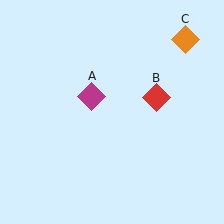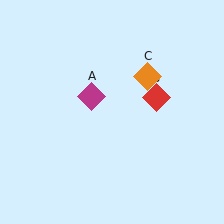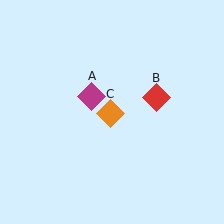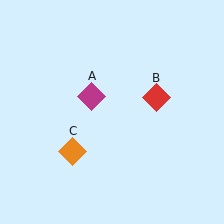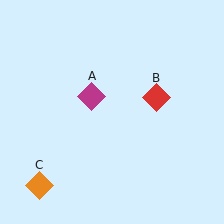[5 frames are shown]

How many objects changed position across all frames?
1 object changed position: orange diamond (object C).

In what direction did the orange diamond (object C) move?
The orange diamond (object C) moved down and to the left.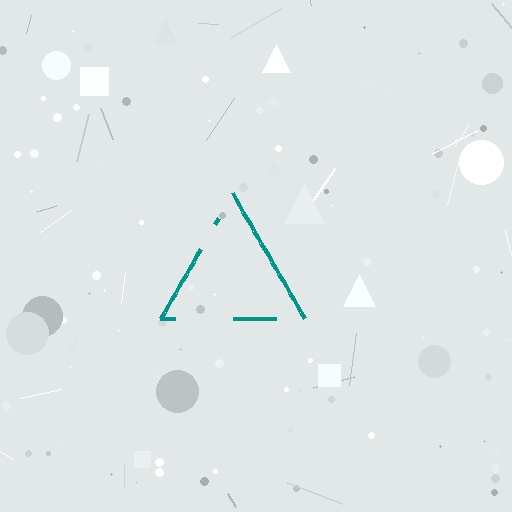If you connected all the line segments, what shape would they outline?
They would outline a triangle.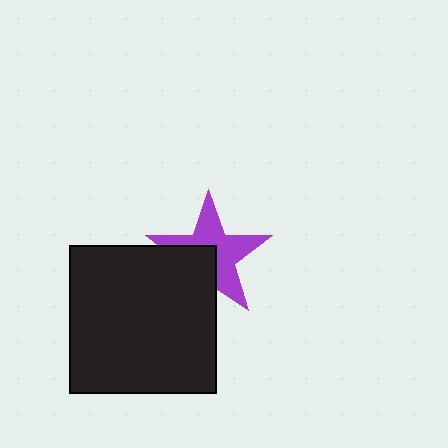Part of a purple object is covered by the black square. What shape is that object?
It is a star.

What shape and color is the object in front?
The object in front is a black square.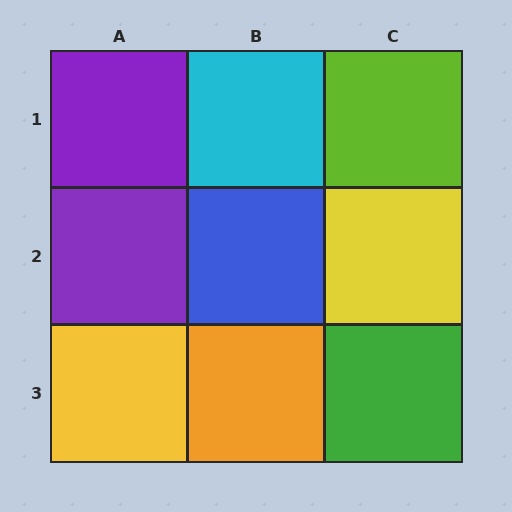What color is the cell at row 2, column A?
Purple.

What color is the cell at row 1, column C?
Lime.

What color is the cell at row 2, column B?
Blue.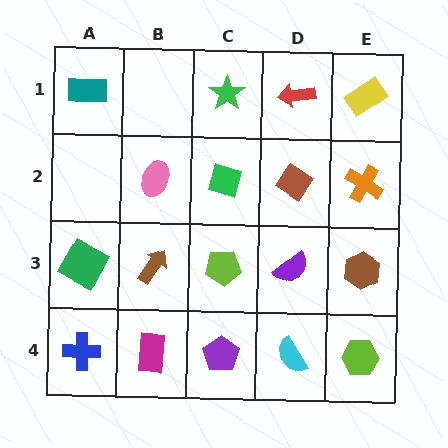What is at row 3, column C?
A lime pentagon.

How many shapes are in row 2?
4 shapes.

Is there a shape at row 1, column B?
No, that cell is empty.